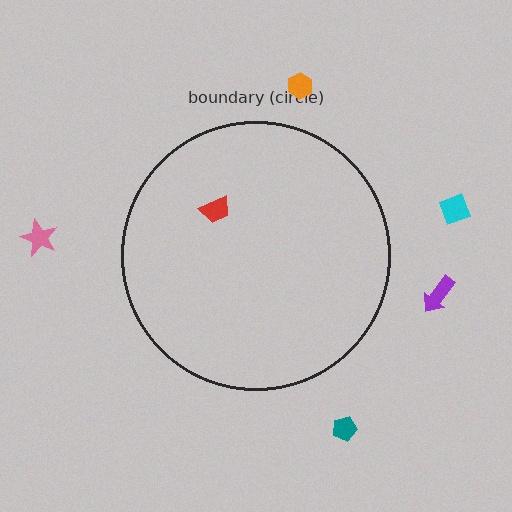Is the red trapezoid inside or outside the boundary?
Inside.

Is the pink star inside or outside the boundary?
Outside.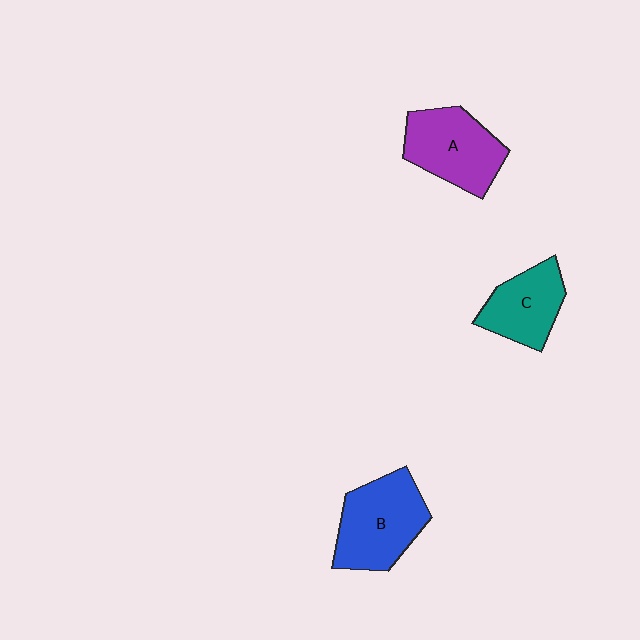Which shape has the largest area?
Shape B (blue).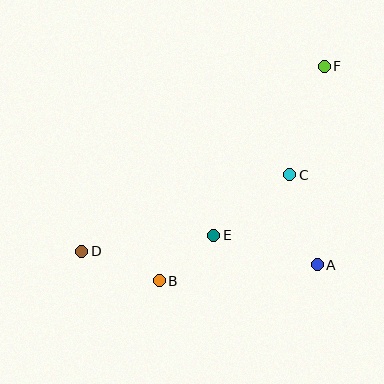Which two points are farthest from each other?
Points D and F are farthest from each other.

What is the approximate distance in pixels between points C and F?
The distance between C and F is approximately 114 pixels.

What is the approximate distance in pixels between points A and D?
The distance between A and D is approximately 236 pixels.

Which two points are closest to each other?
Points B and E are closest to each other.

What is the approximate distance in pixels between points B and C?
The distance between B and C is approximately 168 pixels.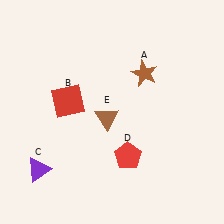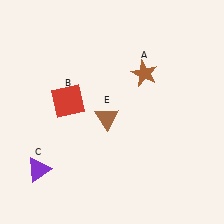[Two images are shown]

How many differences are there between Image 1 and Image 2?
There is 1 difference between the two images.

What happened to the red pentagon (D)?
The red pentagon (D) was removed in Image 2. It was in the bottom-right area of Image 1.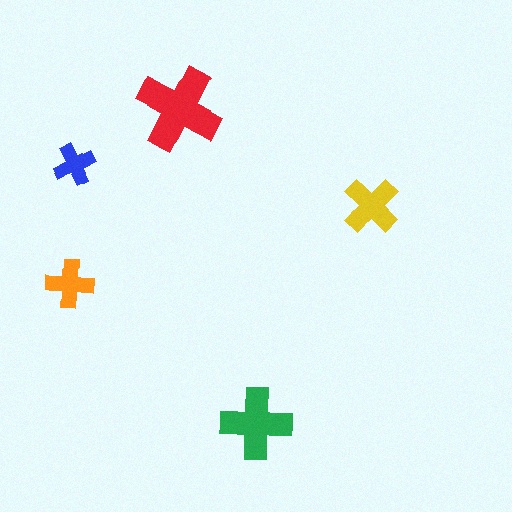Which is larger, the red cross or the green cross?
The red one.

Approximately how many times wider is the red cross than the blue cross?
About 2 times wider.